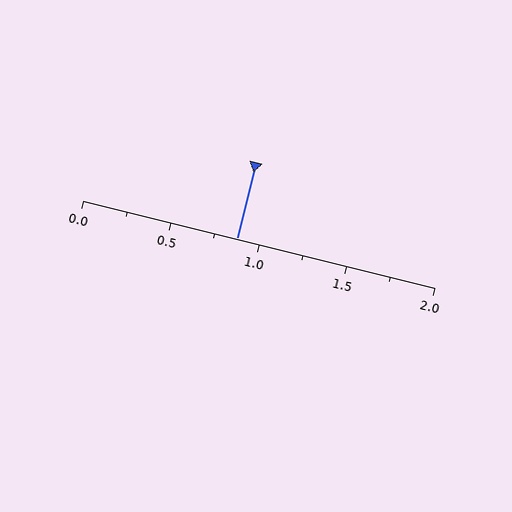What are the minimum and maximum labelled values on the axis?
The axis runs from 0.0 to 2.0.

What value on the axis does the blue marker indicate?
The marker indicates approximately 0.88.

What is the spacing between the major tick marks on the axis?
The major ticks are spaced 0.5 apart.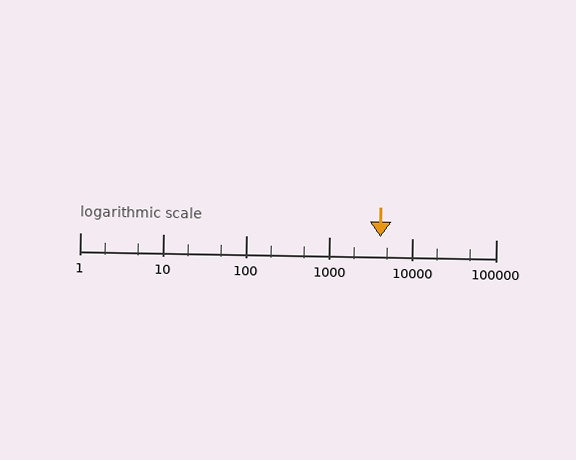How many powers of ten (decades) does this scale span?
The scale spans 5 decades, from 1 to 100000.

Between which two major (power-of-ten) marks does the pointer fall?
The pointer is between 1000 and 10000.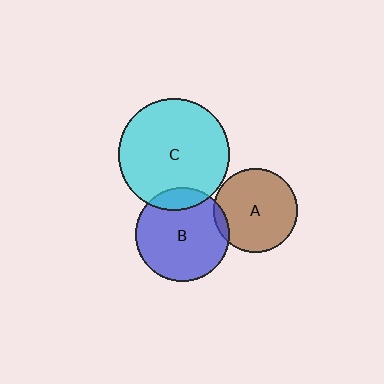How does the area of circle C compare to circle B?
Approximately 1.4 times.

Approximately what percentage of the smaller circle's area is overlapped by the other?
Approximately 15%.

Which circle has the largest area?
Circle C (cyan).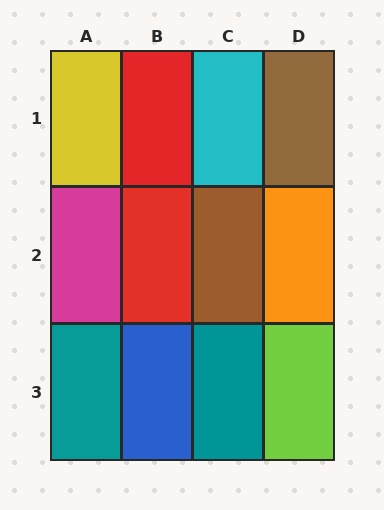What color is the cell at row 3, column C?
Teal.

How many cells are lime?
1 cell is lime.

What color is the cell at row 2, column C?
Brown.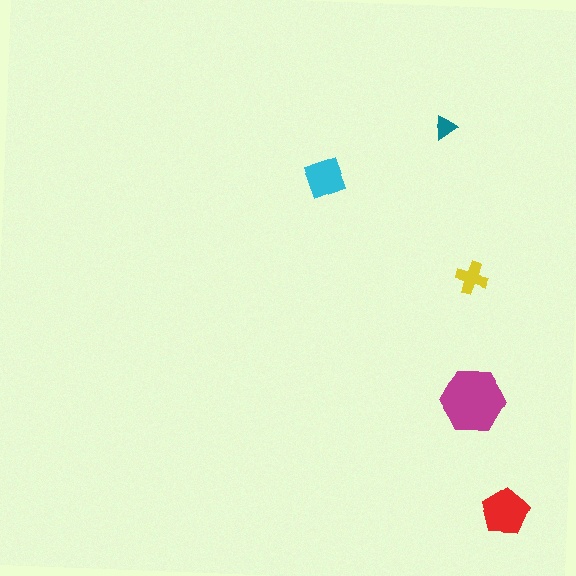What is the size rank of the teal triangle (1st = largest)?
5th.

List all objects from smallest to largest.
The teal triangle, the yellow cross, the cyan square, the red pentagon, the magenta hexagon.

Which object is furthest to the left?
The cyan square is leftmost.